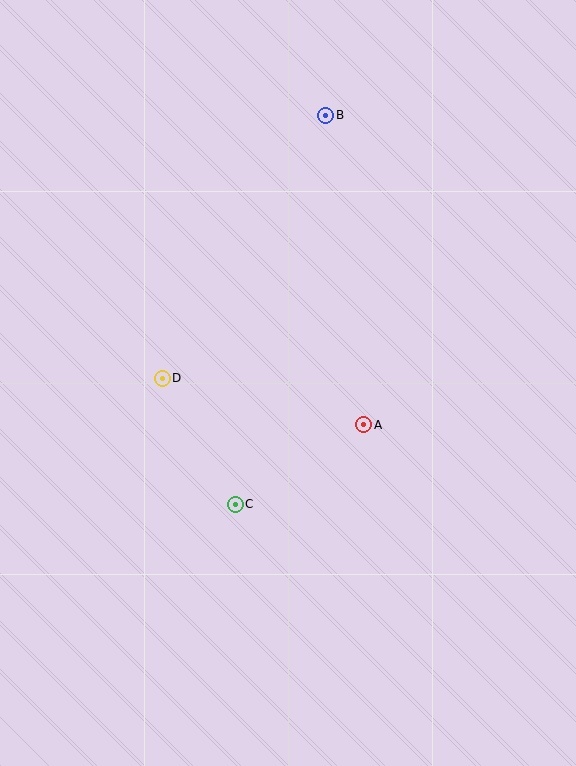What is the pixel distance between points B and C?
The distance between B and C is 400 pixels.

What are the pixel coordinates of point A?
Point A is at (364, 425).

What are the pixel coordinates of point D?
Point D is at (162, 378).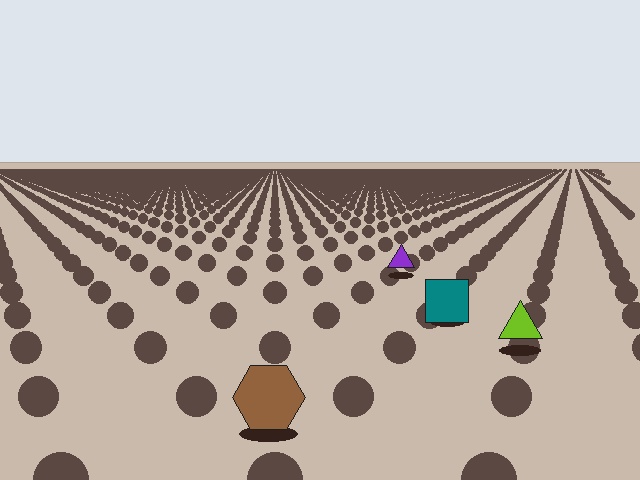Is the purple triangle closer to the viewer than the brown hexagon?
No. The brown hexagon is closer — you can tell from the texture gradient: the ground texture is coarser near it.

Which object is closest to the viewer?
The brown hexagon is closest. The texture marks near it are larger and more spread out.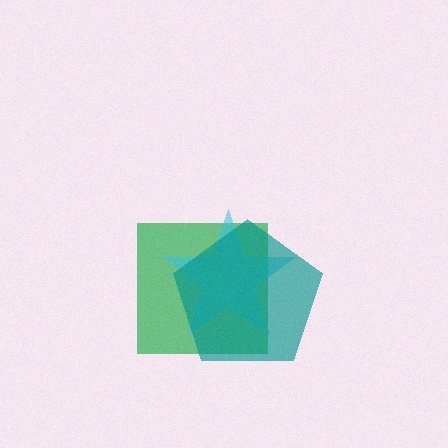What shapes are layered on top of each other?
The layered shapes are: a green square, a cyan star, a teal pentagon.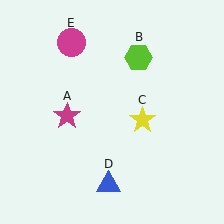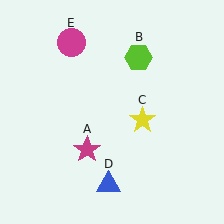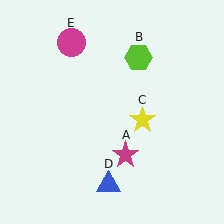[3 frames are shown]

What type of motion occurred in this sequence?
The magenta star (object A) rotated counterclockwise around the center of the scene.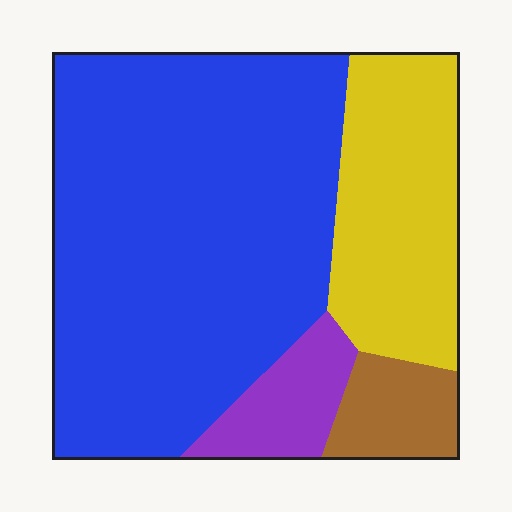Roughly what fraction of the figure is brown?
Brown covers 7% of the figure.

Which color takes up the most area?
Blue, at roughly 60%.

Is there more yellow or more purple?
Yellow.